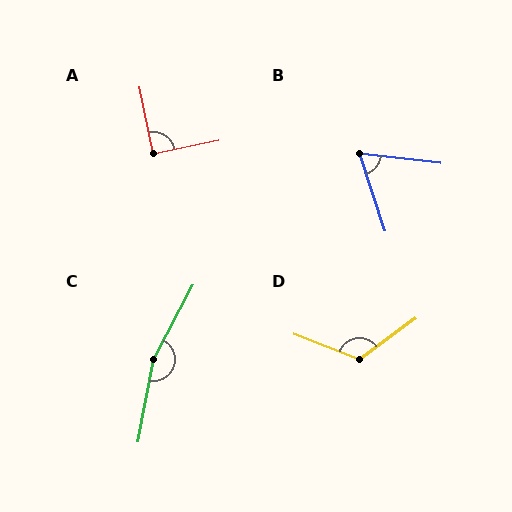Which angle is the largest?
C, at approximately 163 degrees.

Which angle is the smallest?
B, at approximately 65 degrees.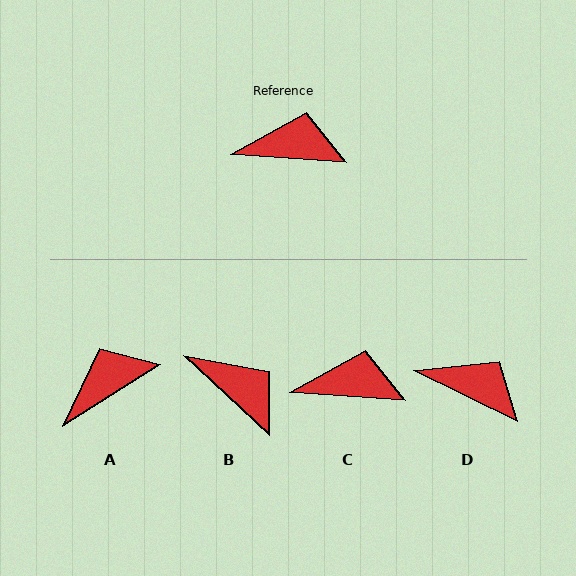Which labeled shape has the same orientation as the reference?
C.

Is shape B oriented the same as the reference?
No, it is off by about 39 degrees.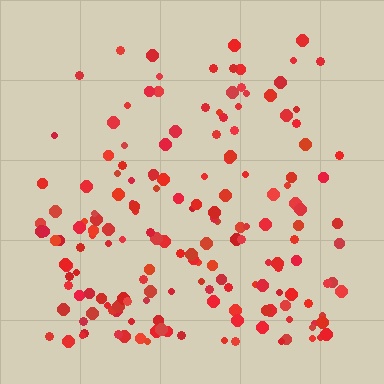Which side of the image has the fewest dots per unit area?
The top.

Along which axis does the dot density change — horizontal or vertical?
Vertical.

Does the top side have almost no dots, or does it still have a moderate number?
Still a moderate number, just noticeably fewer than the bottom.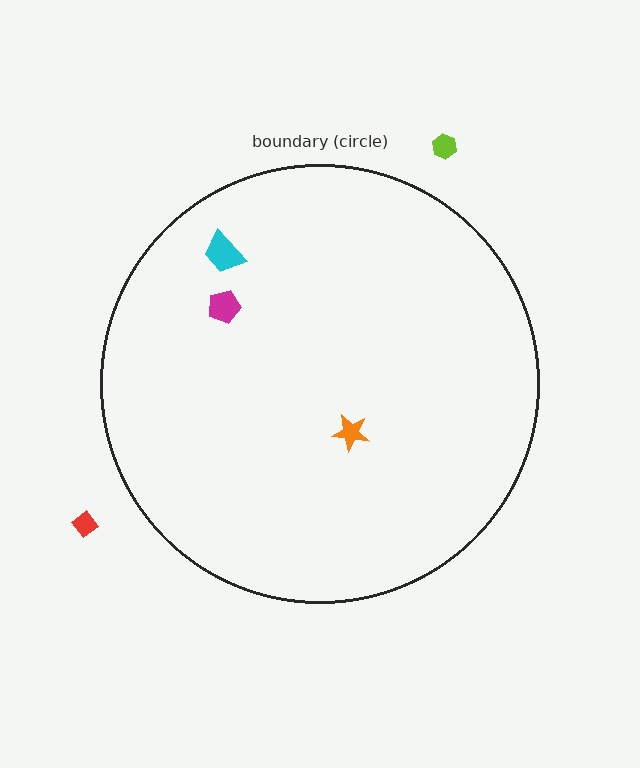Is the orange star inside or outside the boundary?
Inside.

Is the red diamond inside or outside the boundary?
Outside.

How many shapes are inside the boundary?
3 inside, 2 outside.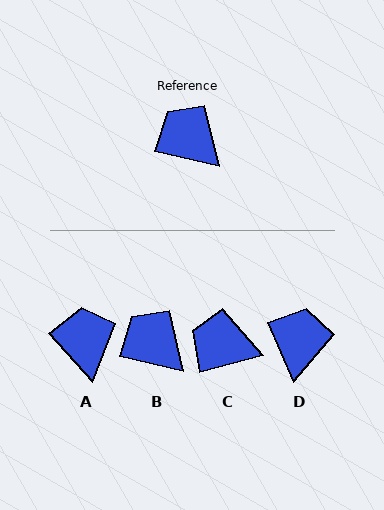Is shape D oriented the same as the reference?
No, it is off by about 53 degrees.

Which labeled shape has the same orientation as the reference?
B.